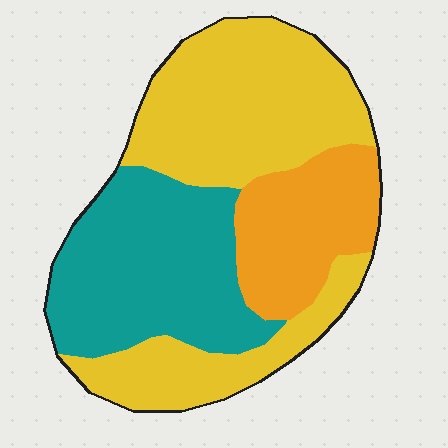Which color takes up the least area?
Orange, at roughly 20%.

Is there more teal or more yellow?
Yellow.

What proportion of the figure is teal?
Teal covers 33% of the figure.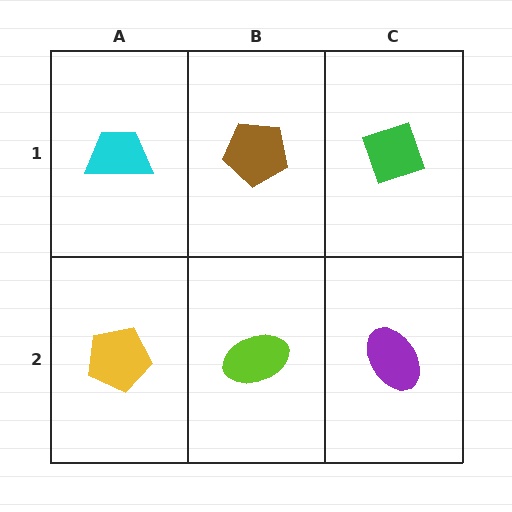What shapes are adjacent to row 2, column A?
A cyan trapezoid (row 1, column A), a lime ellipse (row 2, column B).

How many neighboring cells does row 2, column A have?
2.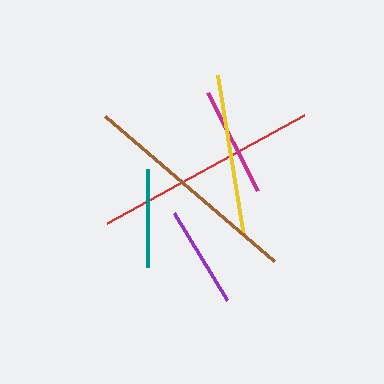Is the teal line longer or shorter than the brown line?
The brown line is longer than the teal line.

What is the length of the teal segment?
The teal segment is approximately 98 pixels long.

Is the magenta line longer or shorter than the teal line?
The magenta line is longer than the teal line.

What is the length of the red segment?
The red segment is approximately 225 pixels long.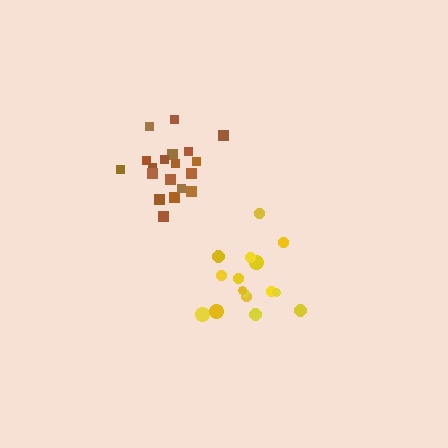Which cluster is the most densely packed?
Brown.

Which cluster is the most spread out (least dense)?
Yellow.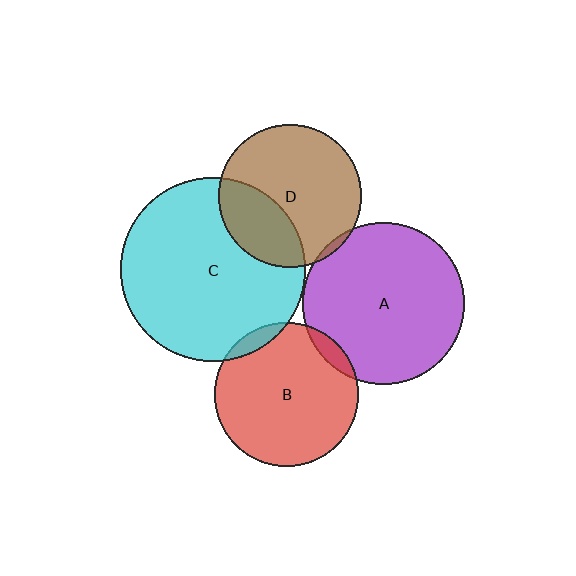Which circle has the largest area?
Circle C (cyan).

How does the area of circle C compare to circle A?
Approximately 1.3 times.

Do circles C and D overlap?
Yes.